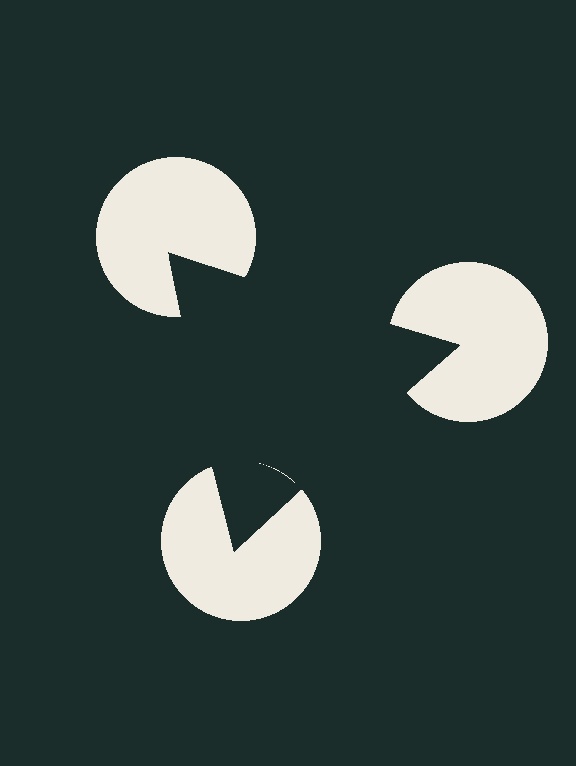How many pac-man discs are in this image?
There are 3 — one at each vertex of the illusory triangle.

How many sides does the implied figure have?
3 sides.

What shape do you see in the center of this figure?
An illusory triangle — its edges are inferred from the aligned wedge cuts in the pac-man discs, not physically drawn.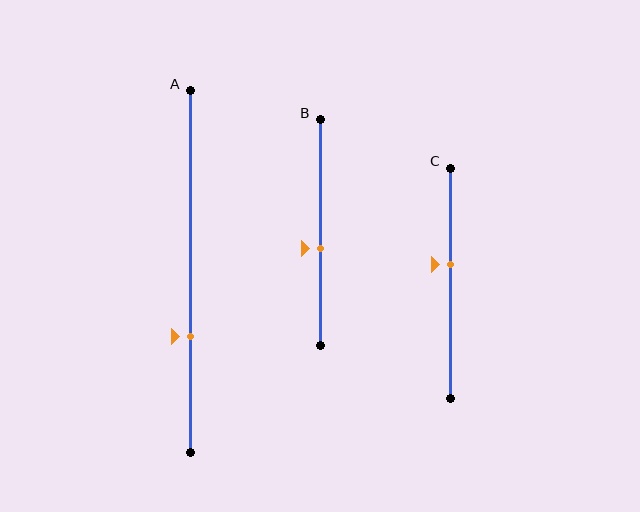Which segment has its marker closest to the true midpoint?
Segment B has its marker closest to the true midpoint.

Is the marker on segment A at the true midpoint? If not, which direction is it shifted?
No, the marker on segment A is shifted downward by about 18% of the segment length.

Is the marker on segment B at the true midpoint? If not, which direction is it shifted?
No, the marker on segment B is shifted downward by about 7% of the segment length.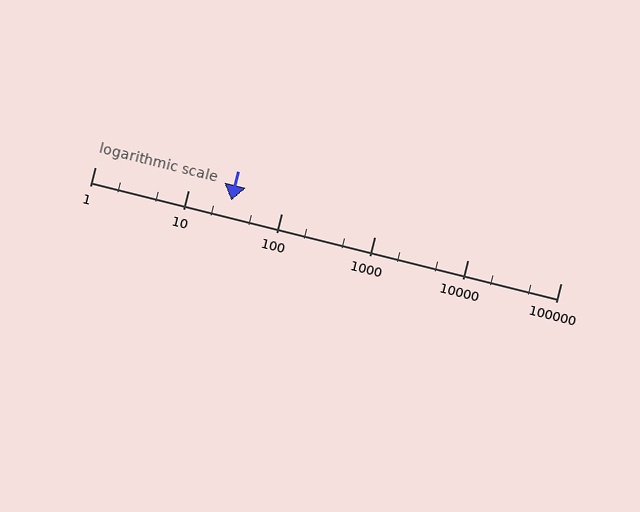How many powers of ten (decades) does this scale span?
The scale spans 5 decades, from 1 to 100000.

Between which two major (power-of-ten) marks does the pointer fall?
The pointer is between 10 and 100.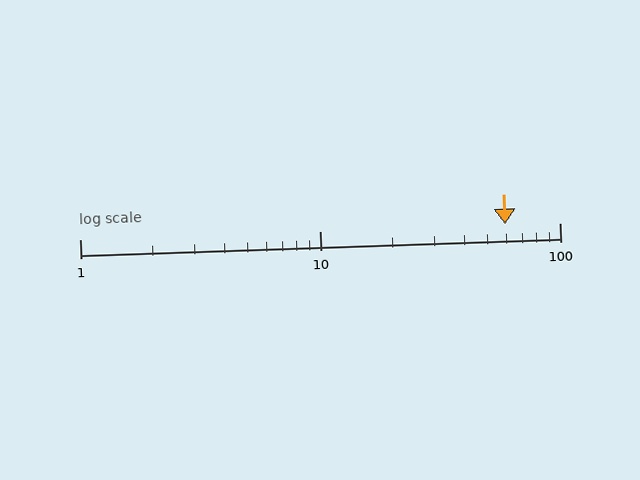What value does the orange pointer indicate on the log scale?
The pointer indicates approximately 59.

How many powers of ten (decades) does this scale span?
The scale spans 2 decades, from 1 to 100.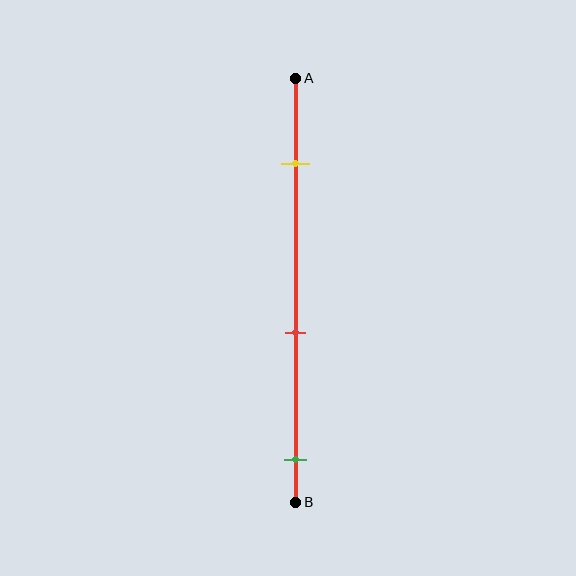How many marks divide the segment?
There are 3 marks dividing the segment.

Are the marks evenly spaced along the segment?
Yes, the marks are approximately evenly spaced.